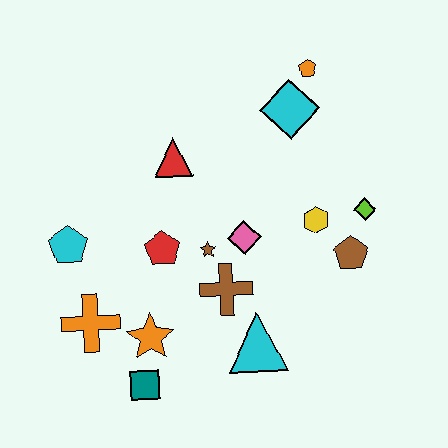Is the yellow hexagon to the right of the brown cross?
Yes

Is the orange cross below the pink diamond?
Yes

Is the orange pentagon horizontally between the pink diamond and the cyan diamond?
No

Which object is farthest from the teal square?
The orange pentagon is farthest from the teal square.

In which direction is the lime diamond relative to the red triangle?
The lime diamond is to the right of the red triangle.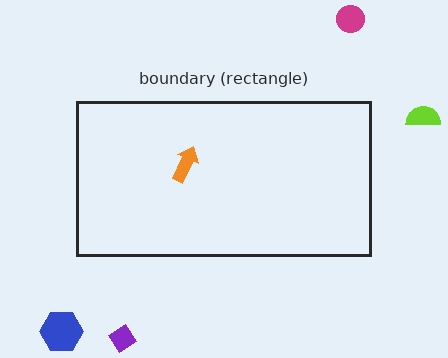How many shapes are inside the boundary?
1 inside, 4 outside.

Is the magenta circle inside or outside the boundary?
Outside.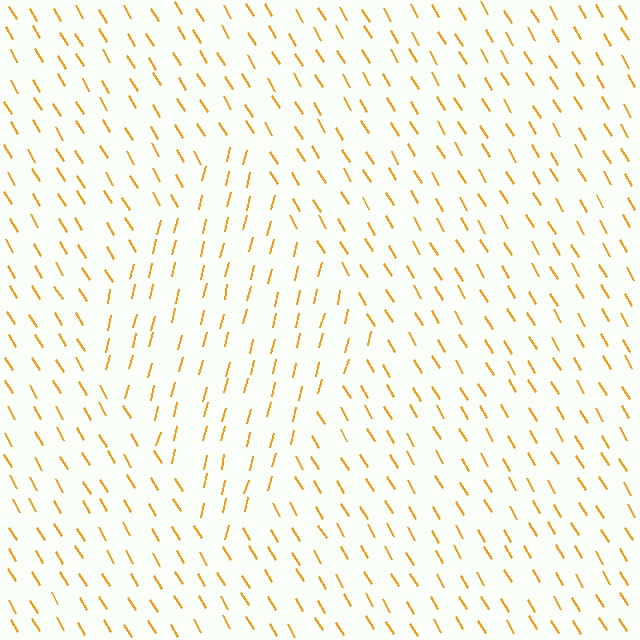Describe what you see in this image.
The image is filled with small orange line segments. A diamond region in the image has lines oriented differently from the surrounding lines, creating a visible texture boundary.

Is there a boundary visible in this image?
Yes, there is a texture boundary formed by a change in line orientation.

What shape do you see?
I see a diamond.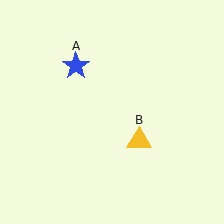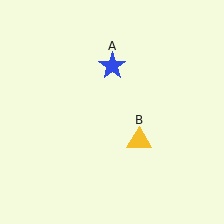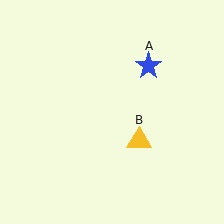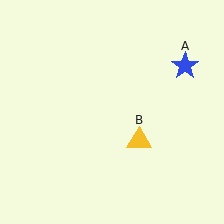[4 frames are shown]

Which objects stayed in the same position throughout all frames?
Yellow triangle (object B) remained stationary.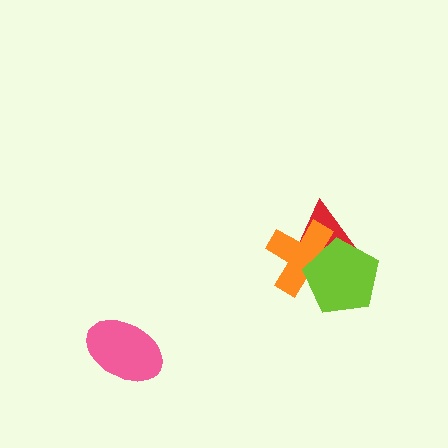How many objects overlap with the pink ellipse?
0 objects overlap with the pink ellipse.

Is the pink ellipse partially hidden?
No, no other shape covers it.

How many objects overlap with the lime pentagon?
2 objects overlap with the lime pentagon.